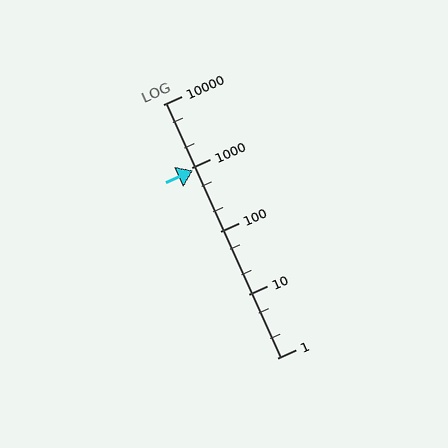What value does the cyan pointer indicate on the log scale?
The pointer indicates approximately 910.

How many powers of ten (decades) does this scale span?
The scale spans 4 decades, from 1 to 10000.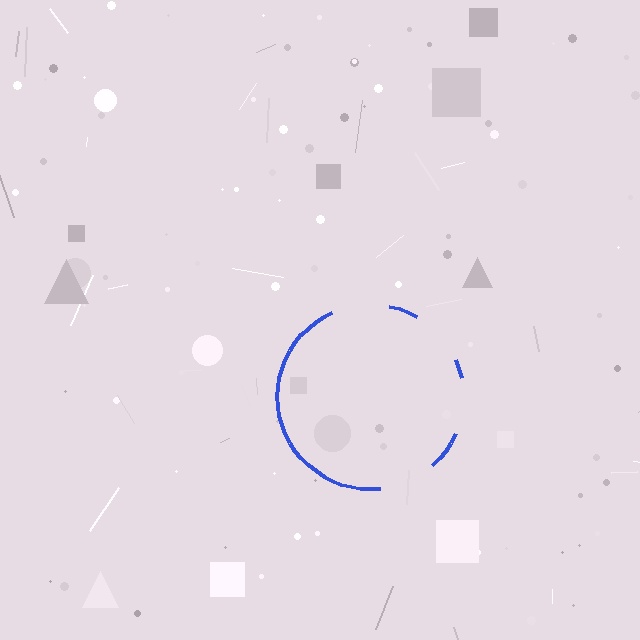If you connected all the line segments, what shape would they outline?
They would outline a circle.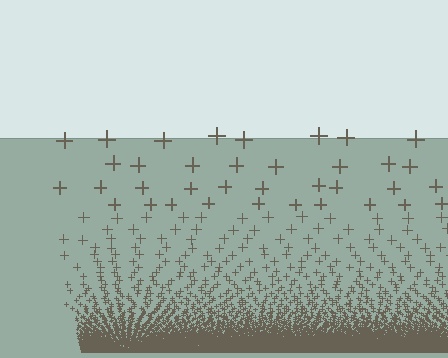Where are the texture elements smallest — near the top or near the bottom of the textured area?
Near the bottom.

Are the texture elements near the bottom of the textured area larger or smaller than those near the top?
Smaller. The gradient is inverted — elements near the bottom are smaller and denser.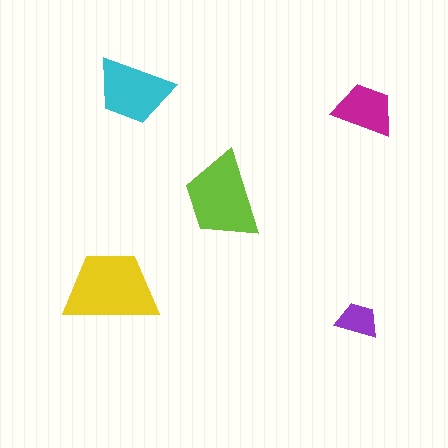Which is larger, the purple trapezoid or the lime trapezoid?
The lime one.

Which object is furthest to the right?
The magenta trapezoid is rightmost.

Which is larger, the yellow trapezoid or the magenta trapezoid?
The yellow one.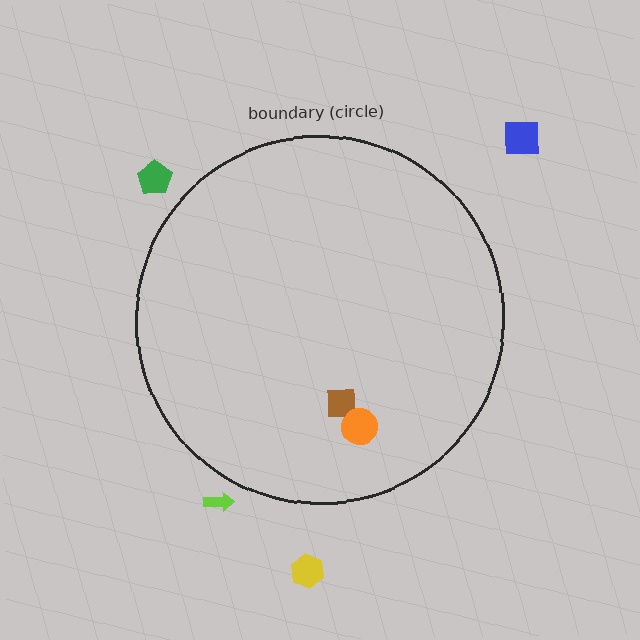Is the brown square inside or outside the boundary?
Inside.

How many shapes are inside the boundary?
2 inside, 4 outside.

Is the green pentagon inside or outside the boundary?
Outside.